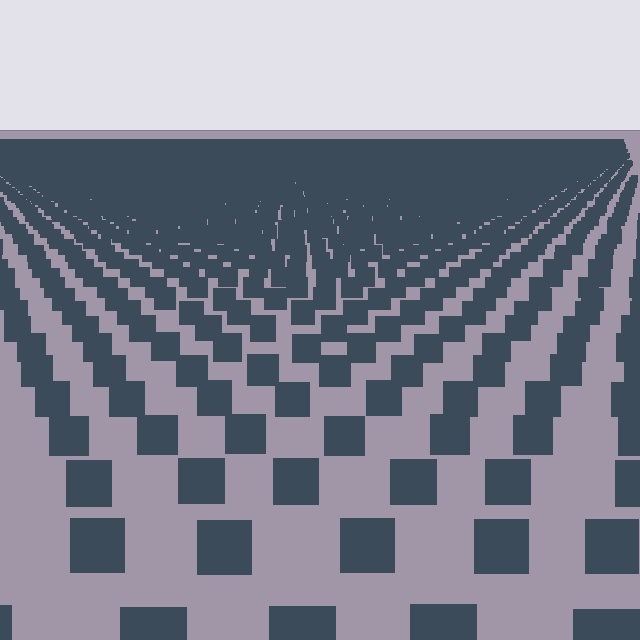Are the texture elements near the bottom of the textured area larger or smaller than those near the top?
Larger. Near the bottom, elements are closer to the viewer and appear at a bigger on-screen size.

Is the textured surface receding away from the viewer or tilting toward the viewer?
The surface is receding away from the viewer. Texture elements get smaller and denser toward the top.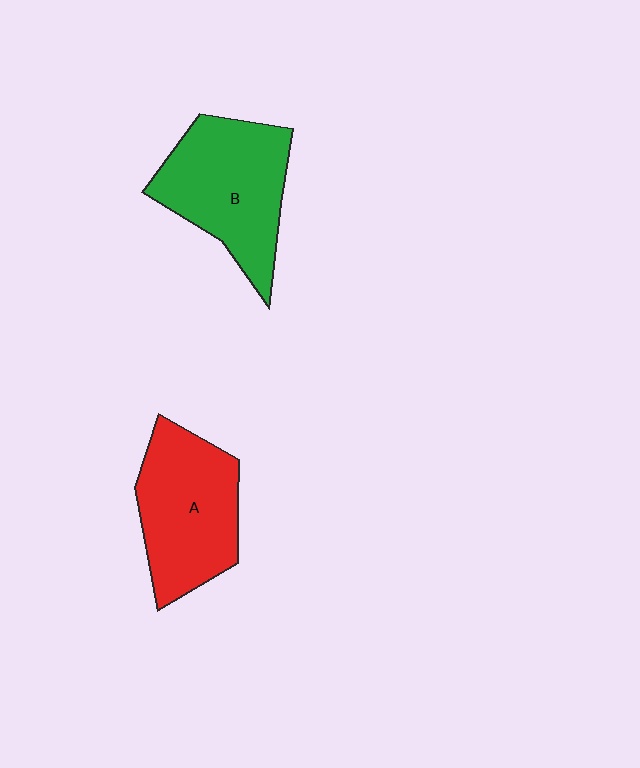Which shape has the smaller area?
Shape A (red).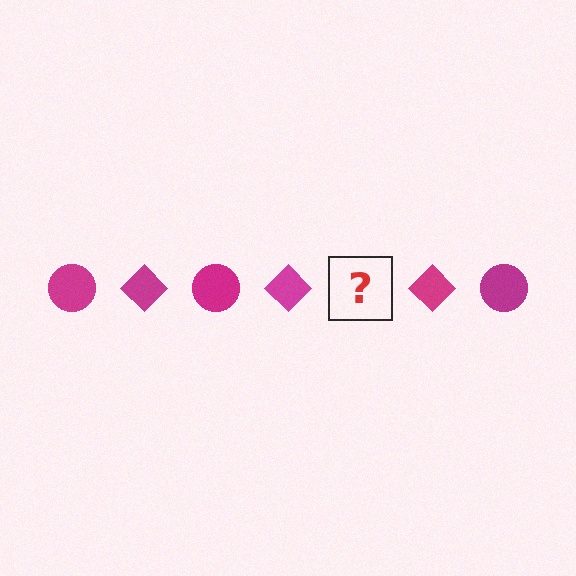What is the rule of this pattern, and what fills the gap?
The rule is that the pattern cycles through circle, diamond shapes in magenta. The gap should be filled with a magenta circle.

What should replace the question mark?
The question mark should be replaced with a magenta circle.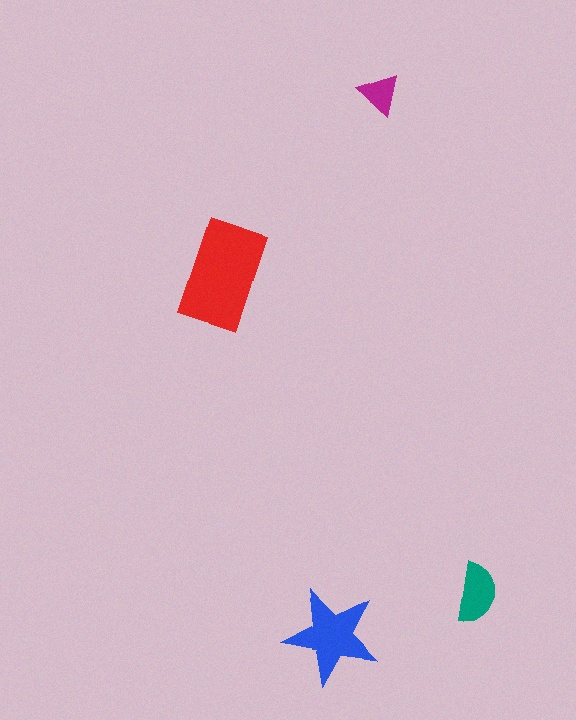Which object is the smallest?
The magenta triangle.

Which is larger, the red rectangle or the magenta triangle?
The red rectangle.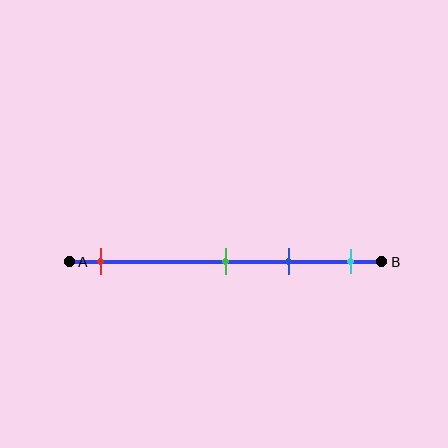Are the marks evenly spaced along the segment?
No, the marks are not evenly spaced.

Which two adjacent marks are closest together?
The green and blue marks are the closest adjacent pair.